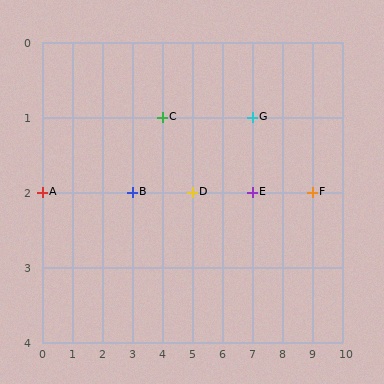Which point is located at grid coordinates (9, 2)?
Point F is at (9, 2).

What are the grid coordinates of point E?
Point E is at grid coordinates (7, 2).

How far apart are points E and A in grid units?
Points E and A are 7 columns apart.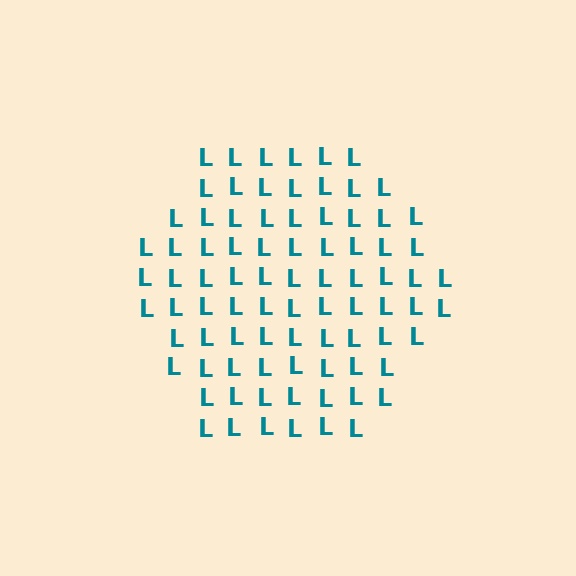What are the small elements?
The small elements are letter L's.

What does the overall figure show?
The overall figure shows a hexagon.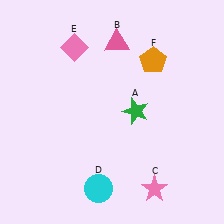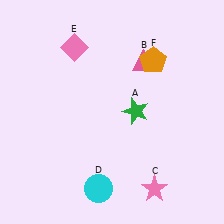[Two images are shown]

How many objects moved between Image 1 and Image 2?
1 object moved between the two images.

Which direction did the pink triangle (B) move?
The pink triangle (B) moved right.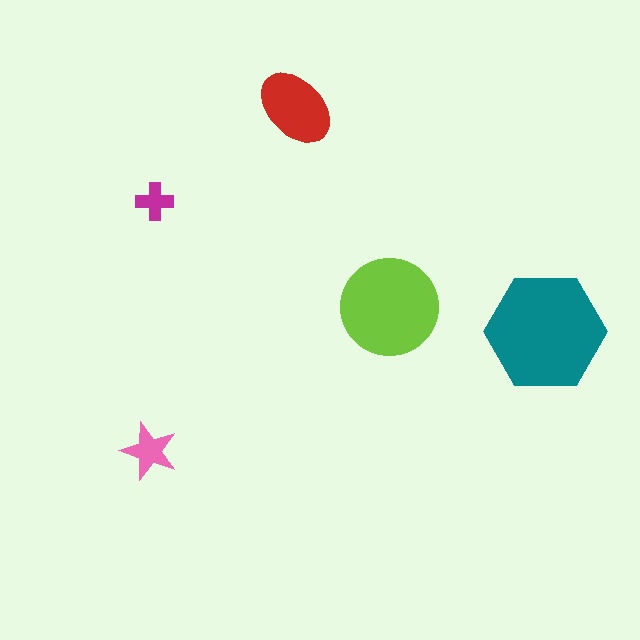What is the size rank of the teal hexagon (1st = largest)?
1st.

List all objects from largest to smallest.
The teal hexagon, the lime circle, the red ellipse, the pink star, the magenta cross.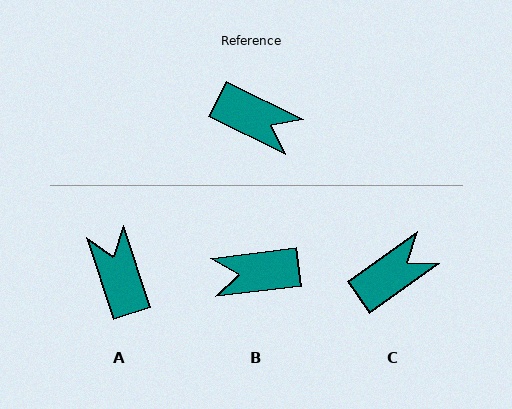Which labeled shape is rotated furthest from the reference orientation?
B, about 147 degrees away.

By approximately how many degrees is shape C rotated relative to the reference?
Approximately 62 degrees counter-clockwise.